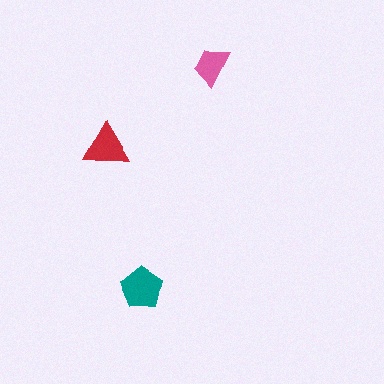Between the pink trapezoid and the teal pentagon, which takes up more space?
The teal pentagon.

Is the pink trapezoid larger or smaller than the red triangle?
Smaller.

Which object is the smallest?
The pink trapezoid.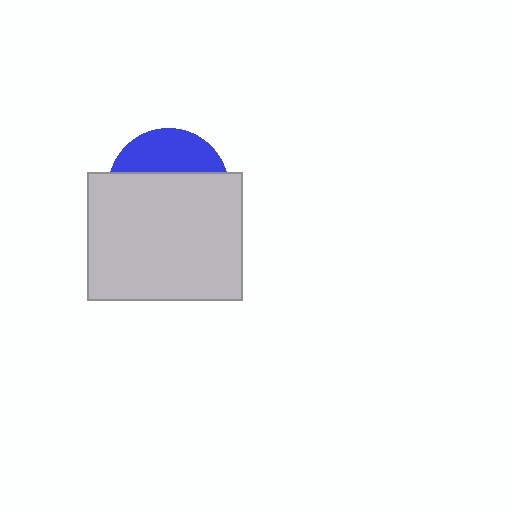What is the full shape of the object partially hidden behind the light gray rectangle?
The partially hidden object is a blue circle.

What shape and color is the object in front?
The object in front is a light gray rectangle.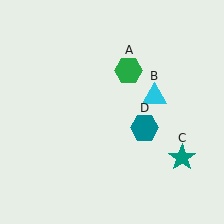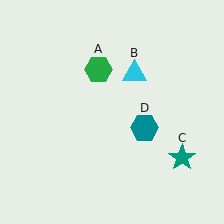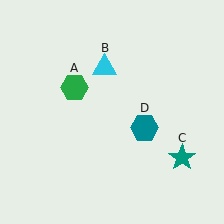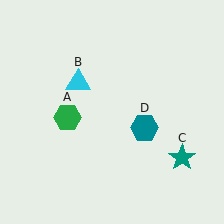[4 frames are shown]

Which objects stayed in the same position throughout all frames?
Teal star (object C) and teal hexagon (object D) remained stationary.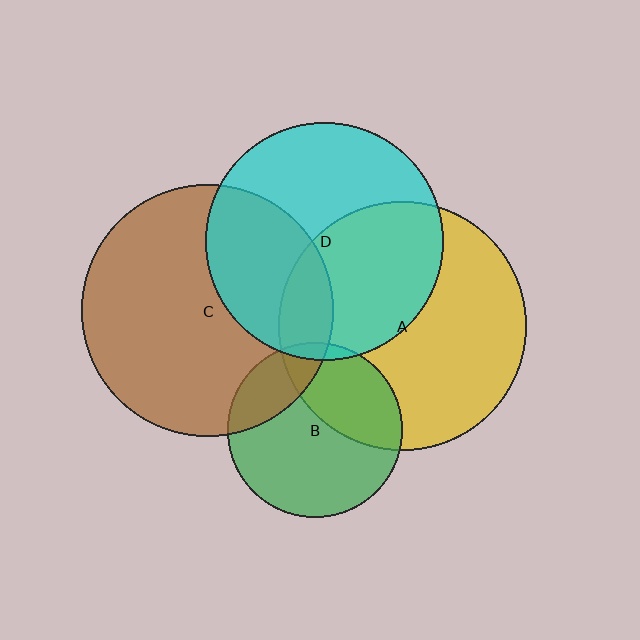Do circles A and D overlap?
Yes.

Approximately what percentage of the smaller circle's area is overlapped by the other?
Approximately 45%.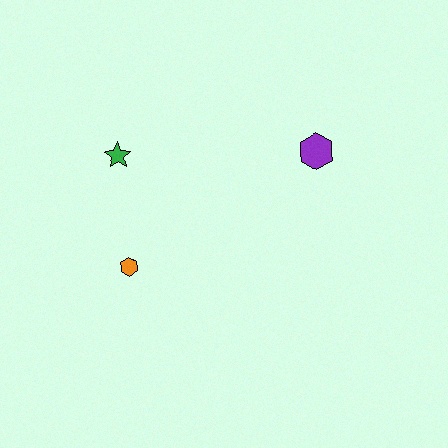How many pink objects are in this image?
There are no pink objects.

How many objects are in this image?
There are 3 objects.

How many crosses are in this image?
There are no crosses.